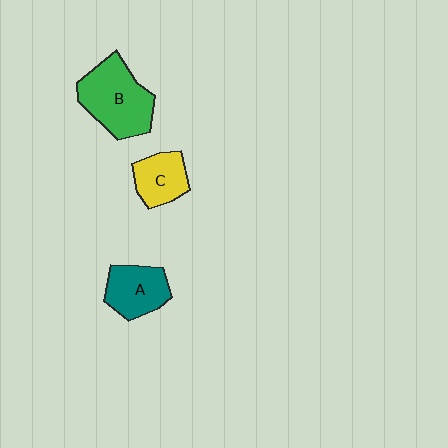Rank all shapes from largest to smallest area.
From largest to smallest: B (green), A (teal), C (yellow).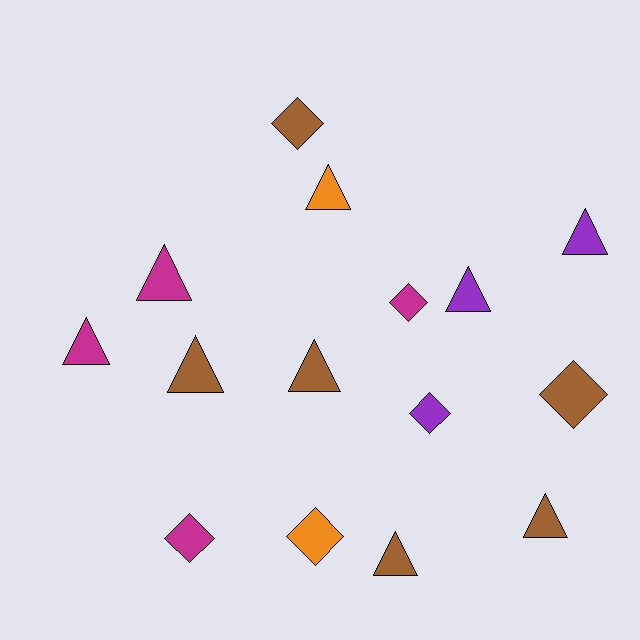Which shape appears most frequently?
Triangle, with 9 objects.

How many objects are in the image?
There are 15 objects.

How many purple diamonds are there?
There is 1 purple diamond.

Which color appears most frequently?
Brown, with 6 objects.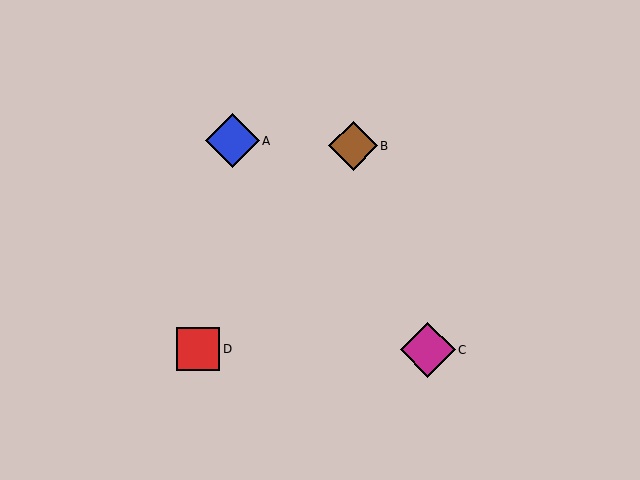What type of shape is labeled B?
Shape B is a brown diamond.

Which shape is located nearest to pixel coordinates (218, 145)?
The blue diamond (labeled A) at (233, 141) is nearest to that location.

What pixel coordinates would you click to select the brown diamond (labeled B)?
Click at (353, 146) to select the brown diamond B.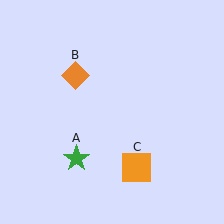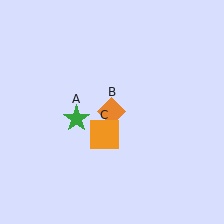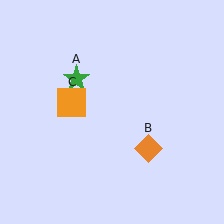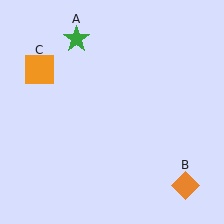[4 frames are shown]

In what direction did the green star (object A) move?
The green star (object A) moved up.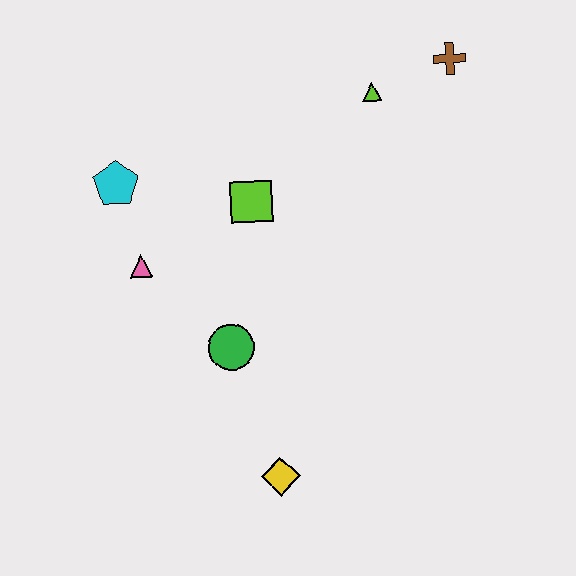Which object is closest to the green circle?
The pink triangle is closest to the green circle.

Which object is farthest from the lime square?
The yellow diamond is farthest from the lime square.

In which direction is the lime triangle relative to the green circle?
The lime triangle is above the green circle.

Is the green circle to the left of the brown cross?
Yes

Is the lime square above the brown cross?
No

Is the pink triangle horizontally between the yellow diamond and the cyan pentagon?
Yes